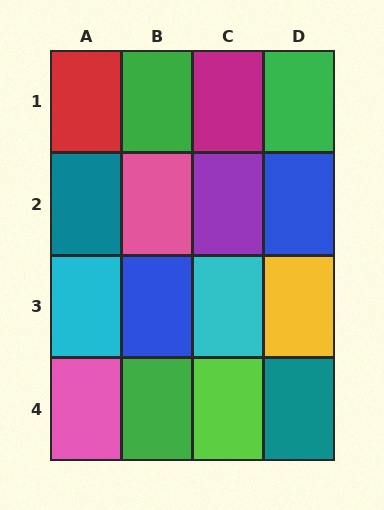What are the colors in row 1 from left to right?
Red, green, magenta, green.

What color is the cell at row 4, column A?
Pink.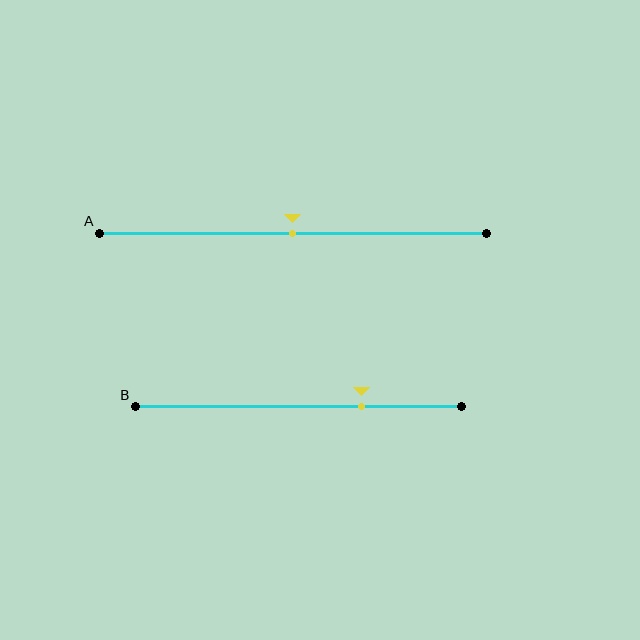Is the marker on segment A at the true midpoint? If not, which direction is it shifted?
Yes, the marker on segment A is at the true midpoint.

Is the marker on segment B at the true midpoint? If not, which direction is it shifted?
No, the marker on segment B is shifted to the right by about 19% of the segment length.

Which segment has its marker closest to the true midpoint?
Segment A has its marker closest to the true midpoint.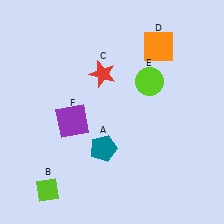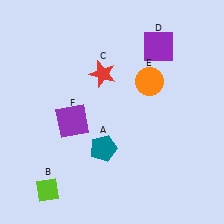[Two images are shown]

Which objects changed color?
D changed from orange to purple. E changed from lime to orange.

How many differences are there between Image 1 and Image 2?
There are 2 differences between the two images.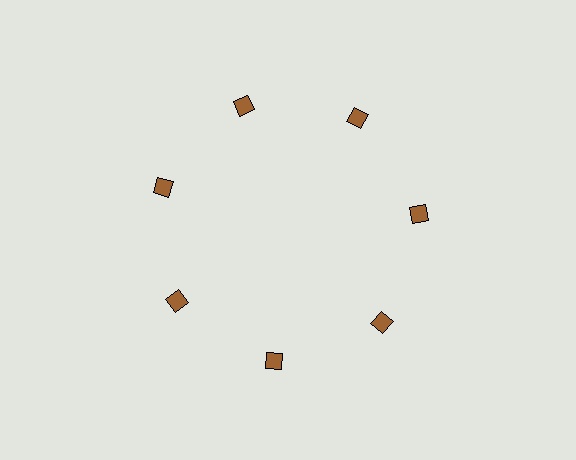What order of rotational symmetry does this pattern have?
This pattern has 7-fold rotational symmetry.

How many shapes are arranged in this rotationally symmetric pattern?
There are 7 shapes, arranged in 7 groups of 1.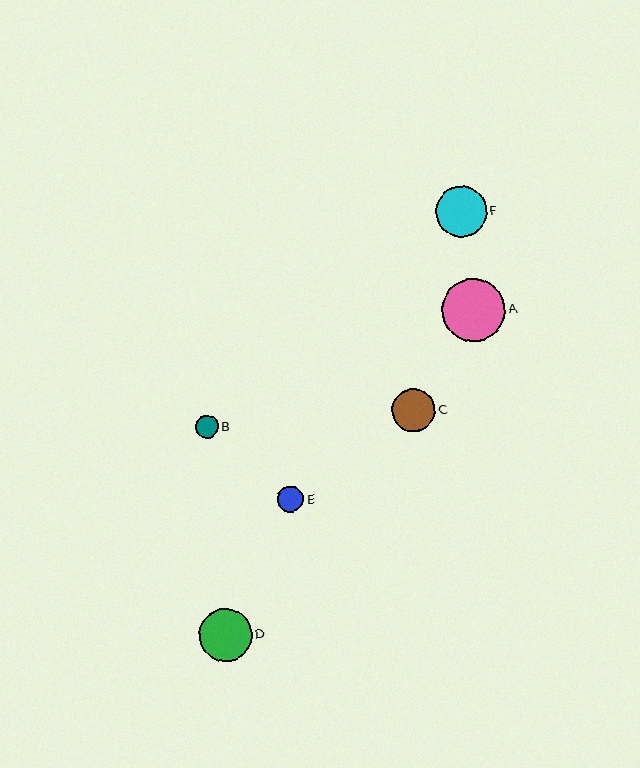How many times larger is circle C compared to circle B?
Circle C is approximately 1.9 times the size of circle B.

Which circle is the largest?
Circle A is the largest with a size of approximately 63 pixels.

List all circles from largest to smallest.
From largest to smallest: A, D, F, C, E, B.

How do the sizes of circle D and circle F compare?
Circle D and circle F are approximately the same size.